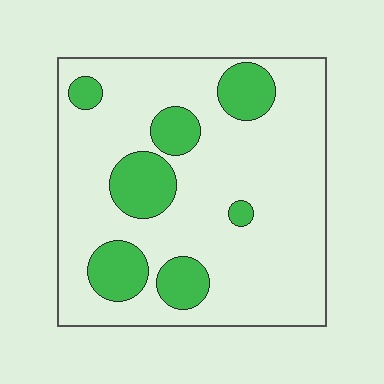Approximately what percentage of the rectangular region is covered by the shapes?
Approximately 20%.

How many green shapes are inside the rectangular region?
7.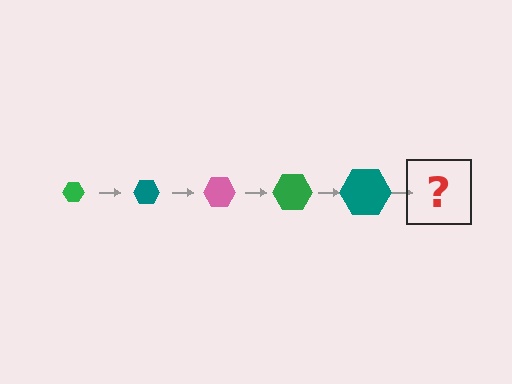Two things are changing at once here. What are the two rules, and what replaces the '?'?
The two rules are that the hexagon grows larger each step and the color cycles through green, teal, and pink. The '?' should be a pink hexagon, larger than the previous one.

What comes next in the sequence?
The next element should be a pink hexagon, larger than the previous one.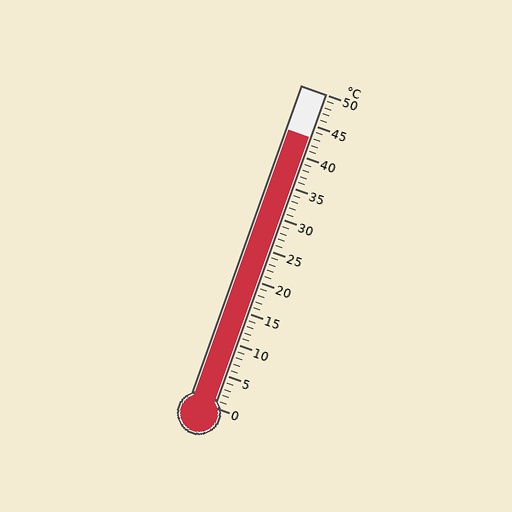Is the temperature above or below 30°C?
The temperature is above 30°C.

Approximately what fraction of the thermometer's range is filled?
The thermometer is filled to approximately 85% of its range.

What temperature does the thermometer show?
The thermometer shows approximately 43°C.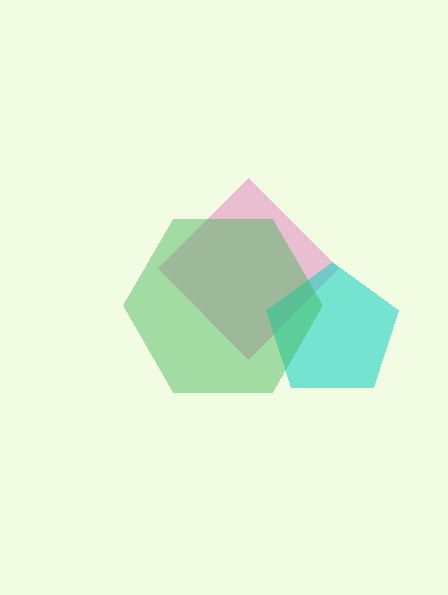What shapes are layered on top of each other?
The layered shapes are: a pink diamond, a cyan pentagon, a green hexagon.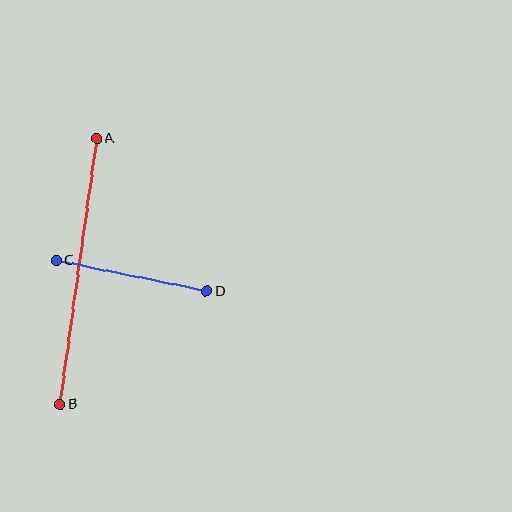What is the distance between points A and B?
The distance is approximately 268 pixels.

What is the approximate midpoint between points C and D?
The midpoint is at approximately (131, 276) pixels.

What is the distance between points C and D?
The distance is approximately 154 pixels.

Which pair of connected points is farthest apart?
Points A and B are farthest apart.